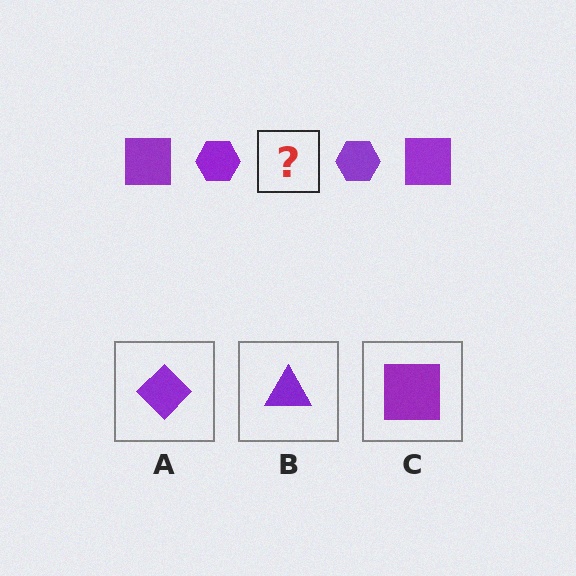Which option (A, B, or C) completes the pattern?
C.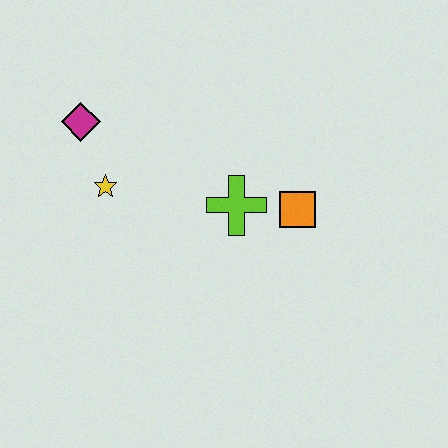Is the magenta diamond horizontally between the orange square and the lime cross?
No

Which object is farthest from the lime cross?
The magenta diamond is farthest from the lime cross.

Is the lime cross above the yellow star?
No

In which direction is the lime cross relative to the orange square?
The lime cross is to the left of the orange square.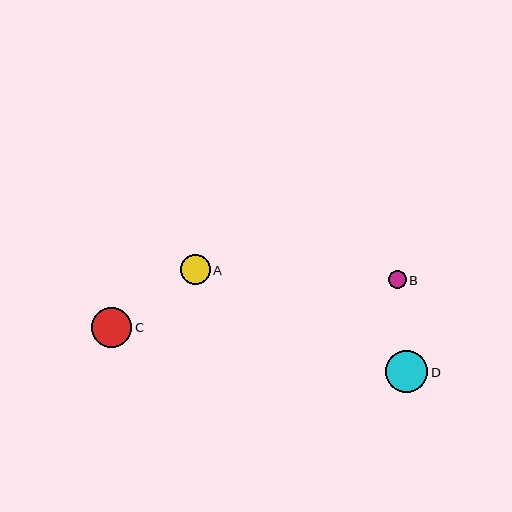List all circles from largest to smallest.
From largest to smallest: D, C, A, B.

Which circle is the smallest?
Circle B is the smallest with a size of approximately 18 pixels.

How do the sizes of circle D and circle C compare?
Circle D and circle C are approximately the same size.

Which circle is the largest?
Circle D is the largest with a size of approximately 42 pixels.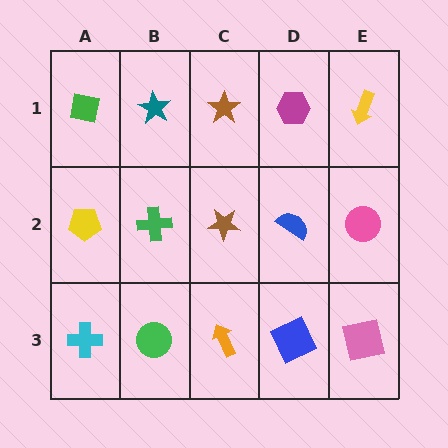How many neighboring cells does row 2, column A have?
3.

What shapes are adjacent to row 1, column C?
A brown star (row 2, column C), a teal star (row 1, column B), a magenta hexagon (row 1, column D).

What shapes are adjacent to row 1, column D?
A blue semicircle (row 2, column D), a brown star (row 1, column C), a yellow arrow (row 1, column E).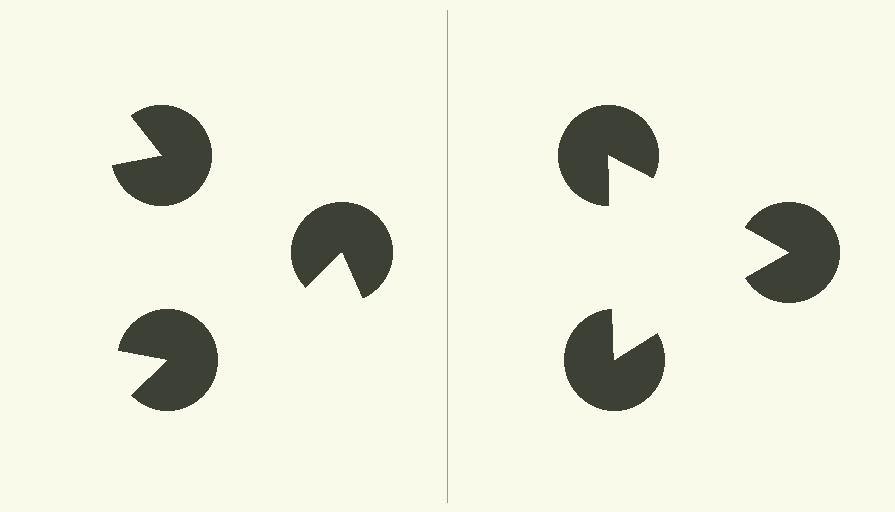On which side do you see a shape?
An illusory triangle appears on the right side. On the left side the wedge cuts are rotated, so no coherent shape forms.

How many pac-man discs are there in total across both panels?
6 — 3 on each side.